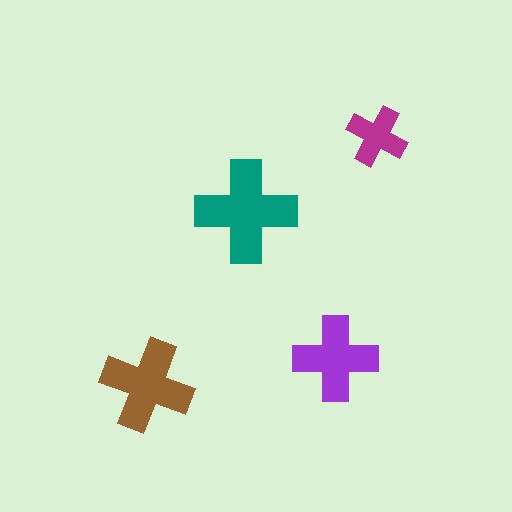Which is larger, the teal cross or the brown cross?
The teal one.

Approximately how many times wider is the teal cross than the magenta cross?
About 1.5 times wider.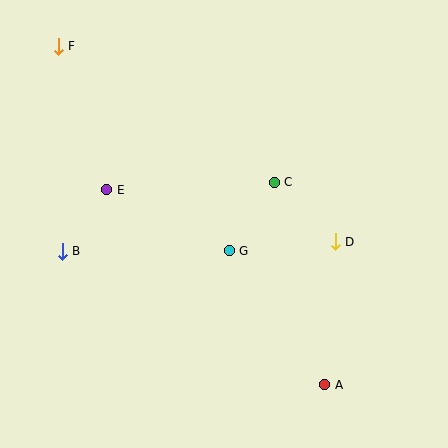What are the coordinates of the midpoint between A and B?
The midpoint between A and B is at (193, 318).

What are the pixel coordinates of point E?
Point E is at (107, 190).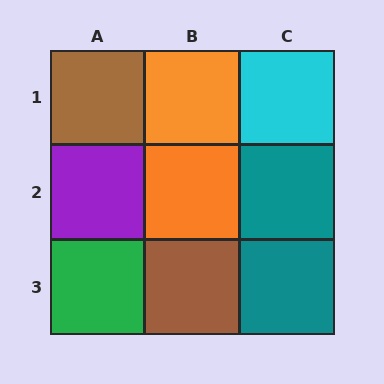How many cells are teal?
2 cells are teal.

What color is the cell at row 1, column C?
Cyan.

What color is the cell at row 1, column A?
Brown.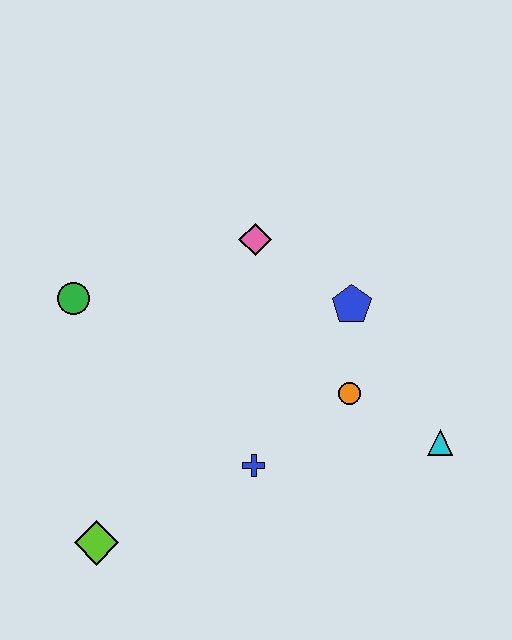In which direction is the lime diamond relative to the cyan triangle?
The lime diamond is to the left of the cyan triangle.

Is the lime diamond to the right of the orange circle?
No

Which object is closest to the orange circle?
The blue pentagon is closest to the orange circle.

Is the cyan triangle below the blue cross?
No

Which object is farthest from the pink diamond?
The lime diamond is farthest from the pink diamond.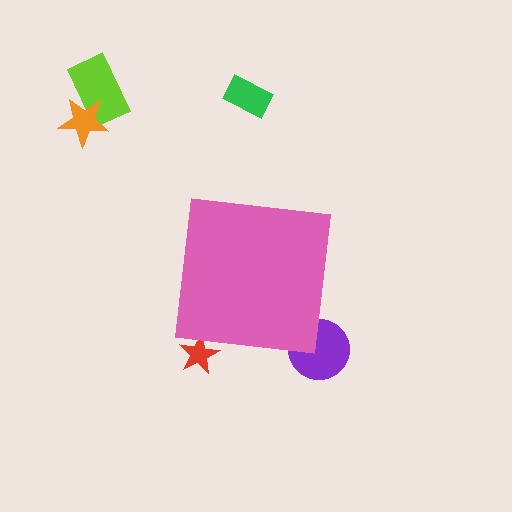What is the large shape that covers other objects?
A pink square.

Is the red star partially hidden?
Yes, the red star is partially hidden behind the pink square.